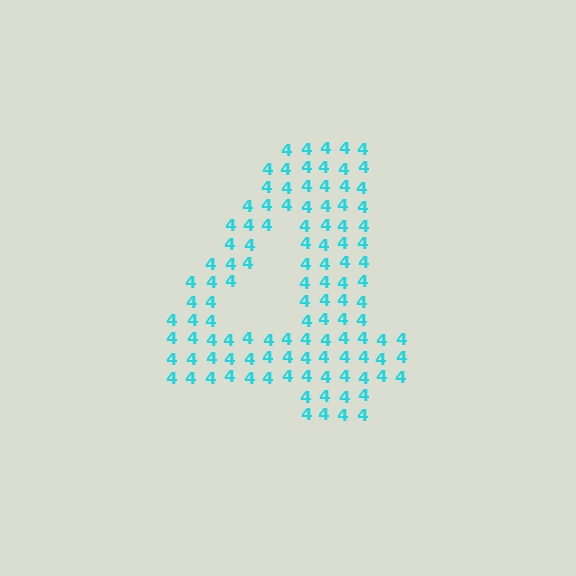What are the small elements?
The small elements are digit 4's.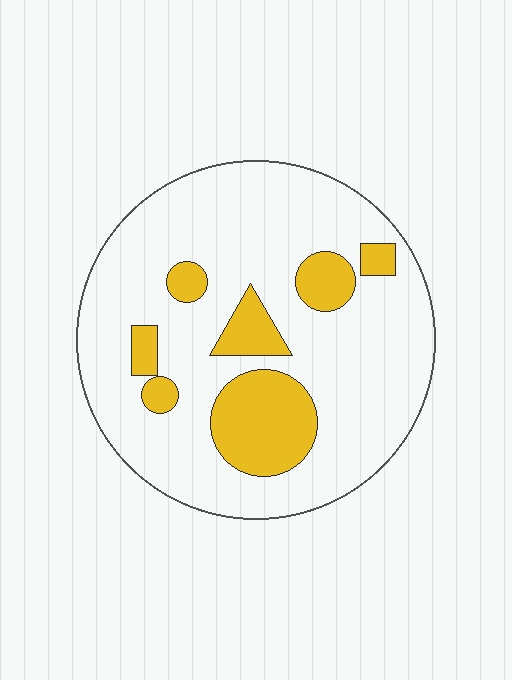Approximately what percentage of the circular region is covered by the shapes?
Approximately 20%.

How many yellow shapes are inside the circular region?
7.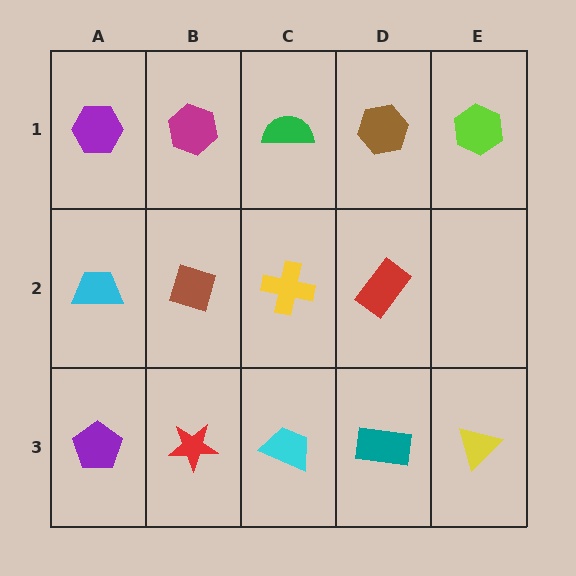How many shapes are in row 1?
5 shapes.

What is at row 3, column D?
A teal rectangle.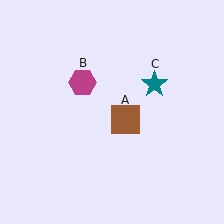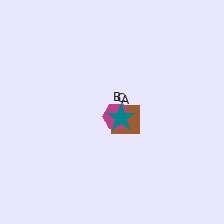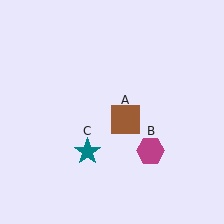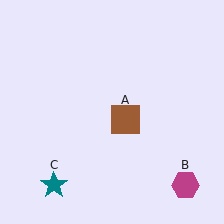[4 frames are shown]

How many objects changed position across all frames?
2 objects changed position: magenta hexagon (object B), teal star (object C).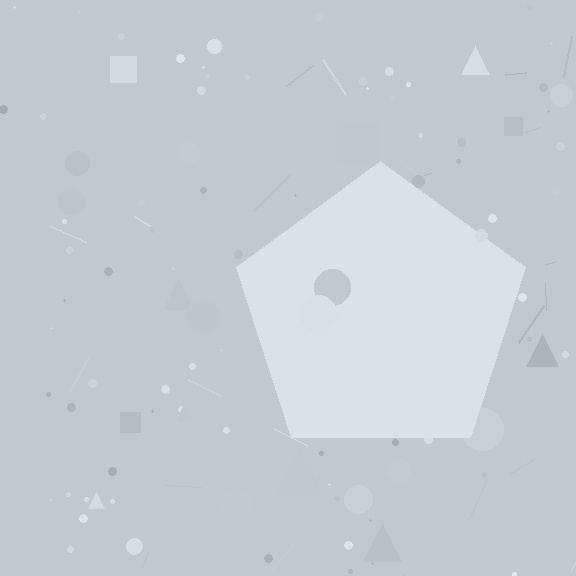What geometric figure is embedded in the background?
A pentagon is embedded in the background.